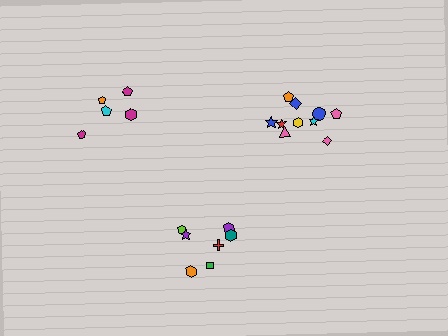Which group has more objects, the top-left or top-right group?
The top-right group.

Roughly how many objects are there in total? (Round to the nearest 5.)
Roughly 20 objects in total.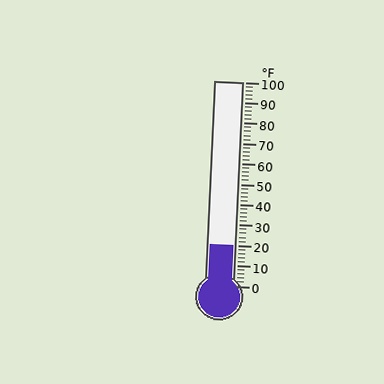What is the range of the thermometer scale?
The thermometer scale ranges from 0°F to 100°F.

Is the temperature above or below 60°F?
The temperature is below 60°F.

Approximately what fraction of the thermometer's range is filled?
The thermometer is filled to approximately 20% of its range.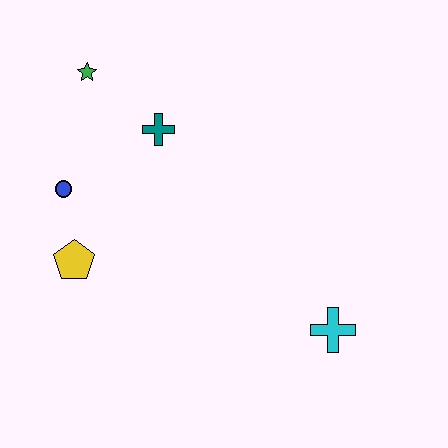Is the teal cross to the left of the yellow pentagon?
No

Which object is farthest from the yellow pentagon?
The cyan cross is farthest from the yellow pentagon.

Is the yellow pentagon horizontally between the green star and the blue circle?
Yes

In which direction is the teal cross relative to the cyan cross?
The teal cross is above the cyan cross.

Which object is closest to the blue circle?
The yellow pentagon is closest to the blue circle.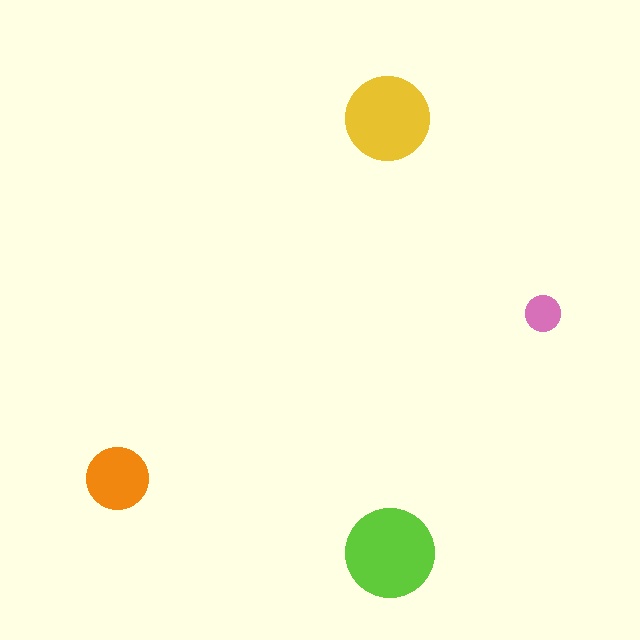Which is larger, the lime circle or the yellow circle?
The lime one.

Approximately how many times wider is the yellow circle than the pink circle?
About 2.5 times wider.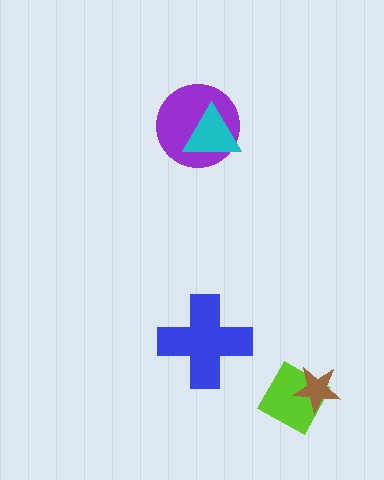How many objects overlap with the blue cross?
0 objects overlap with the blue cross.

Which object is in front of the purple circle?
The cyan triangle is in front of the purple circle.